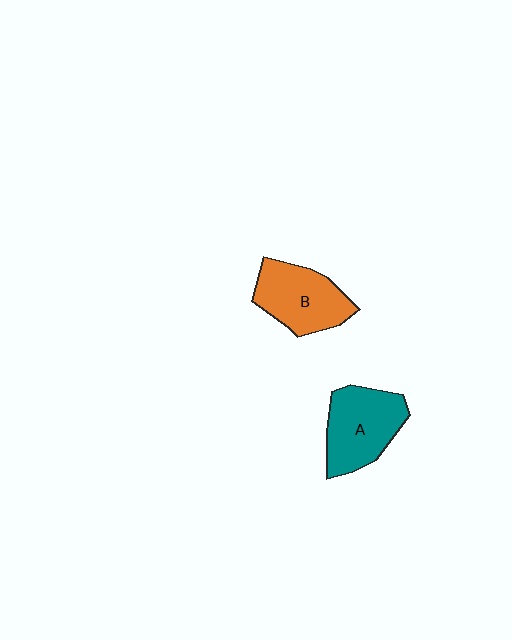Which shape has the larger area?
Shape A (teal).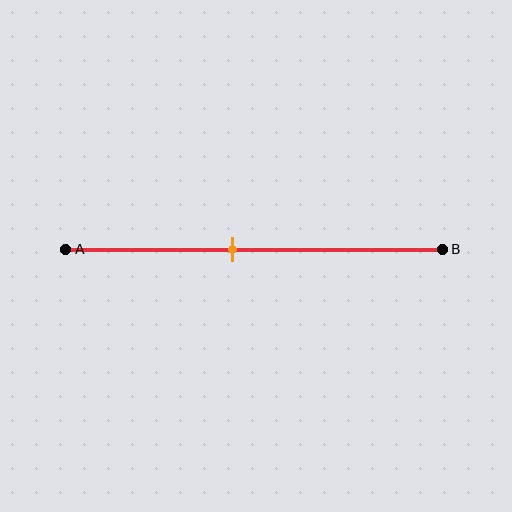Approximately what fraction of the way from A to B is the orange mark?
The orange mark is approximately 45% of the way from A to B.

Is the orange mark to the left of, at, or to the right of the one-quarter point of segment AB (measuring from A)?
The orange mark is to the right of the one-quarter point of segment AB.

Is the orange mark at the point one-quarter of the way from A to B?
No, the mark is at about 45% from A, not at the 25% one-quarter point.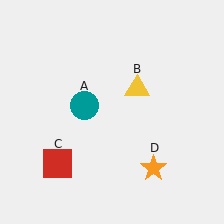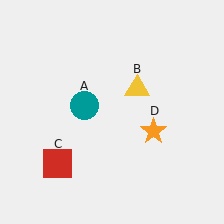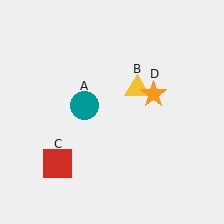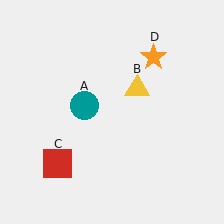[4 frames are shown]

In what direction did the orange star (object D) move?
The orange star (object D) moved up.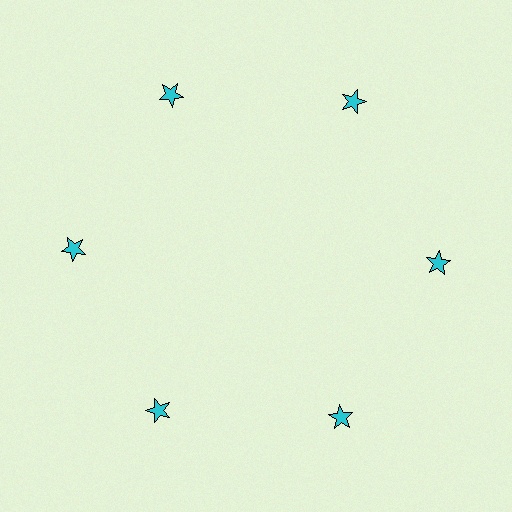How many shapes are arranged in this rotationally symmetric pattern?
There are 6 shapes, arranged in 6 groups of 1.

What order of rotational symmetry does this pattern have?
This pattern has 6-fold rotational symmetry.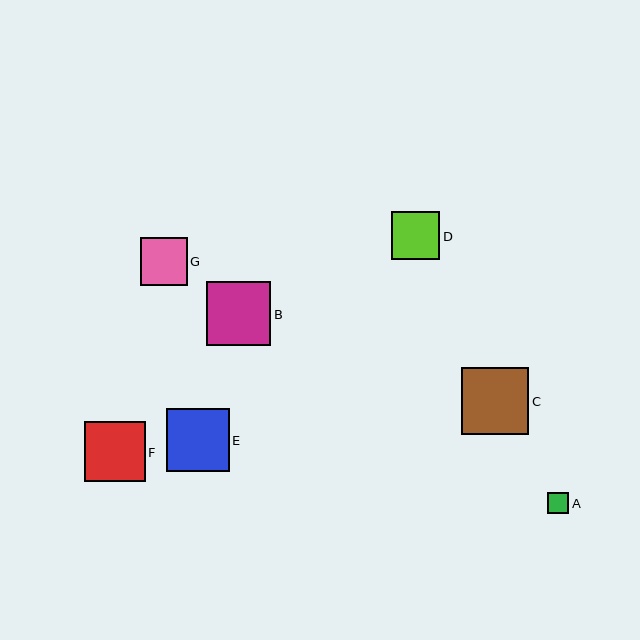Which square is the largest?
Square C is the largest with a size of approximately 67 pixels.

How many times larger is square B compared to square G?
Square B is approximately 1.4 times the size of square G.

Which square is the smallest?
Square A is the smallest with a size of approximately 21 pixels.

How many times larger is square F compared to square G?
Square F is approximately 1.3 times the size of square G.